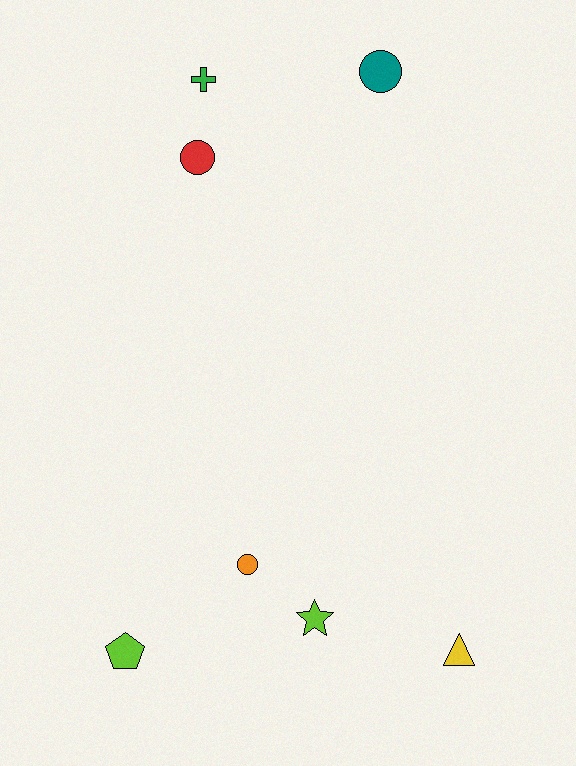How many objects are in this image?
There are 7 objects.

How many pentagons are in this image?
There is 1 pentagon.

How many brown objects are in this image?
There are no brown objects.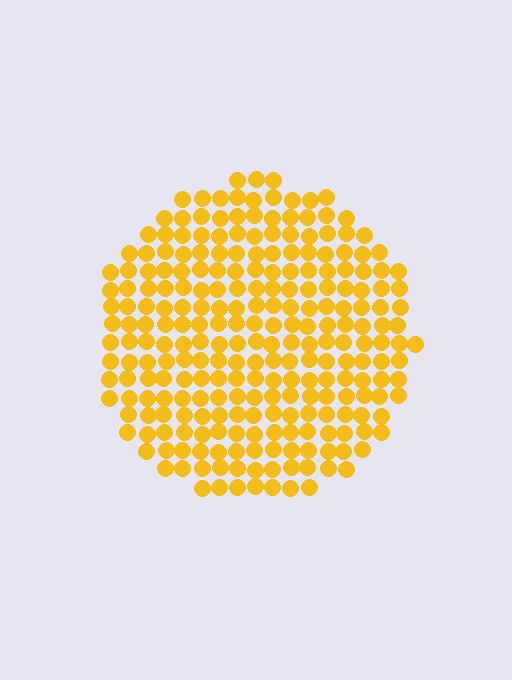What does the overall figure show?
The overall figure shows a circle.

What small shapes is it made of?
It is made of small circles.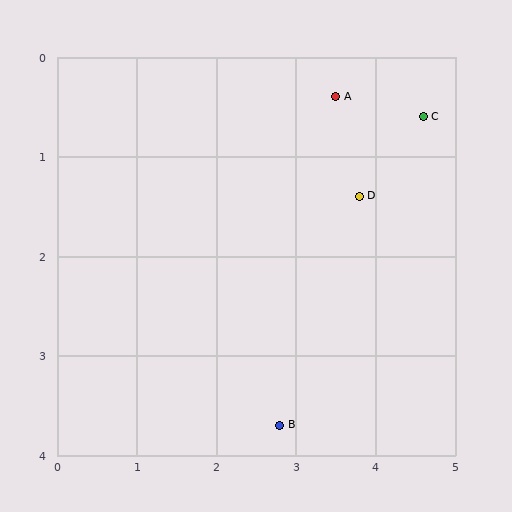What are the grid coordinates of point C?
Point C is at approximately (4.6, 0.6).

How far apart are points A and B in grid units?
Points A and B are about 3.4 grid units apart.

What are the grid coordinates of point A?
Point A is at approximately (3.5, 0.4).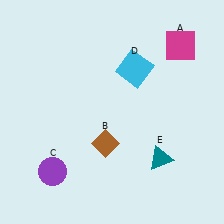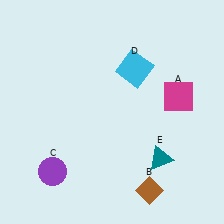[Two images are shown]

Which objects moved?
The objects that moved are: the magenta square (A), the brown diamond (B).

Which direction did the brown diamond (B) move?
The brown diamond (B) moved down.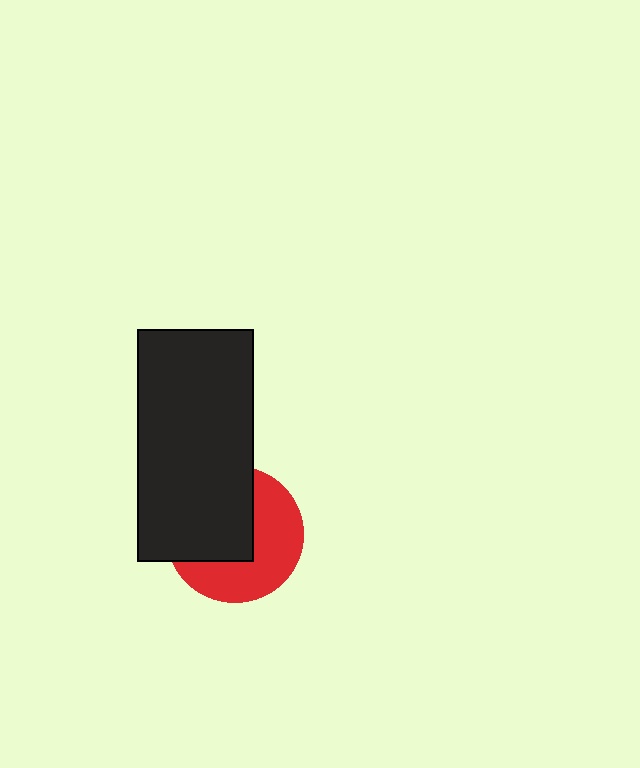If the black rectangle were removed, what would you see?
You would see the complete red circle.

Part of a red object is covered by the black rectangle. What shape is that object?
It is a circle.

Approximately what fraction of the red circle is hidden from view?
Roughly 49% of the red circle is hidden behind the black rectangle.